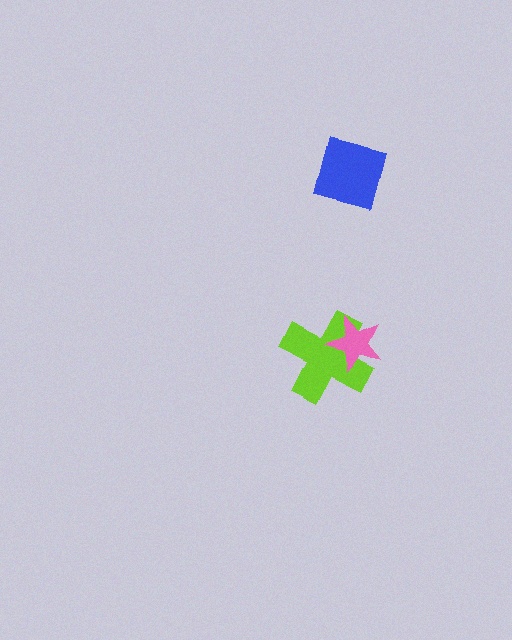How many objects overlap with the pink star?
1 object overlaps with the pink star.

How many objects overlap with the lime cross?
1 object overlaps with the lime cross.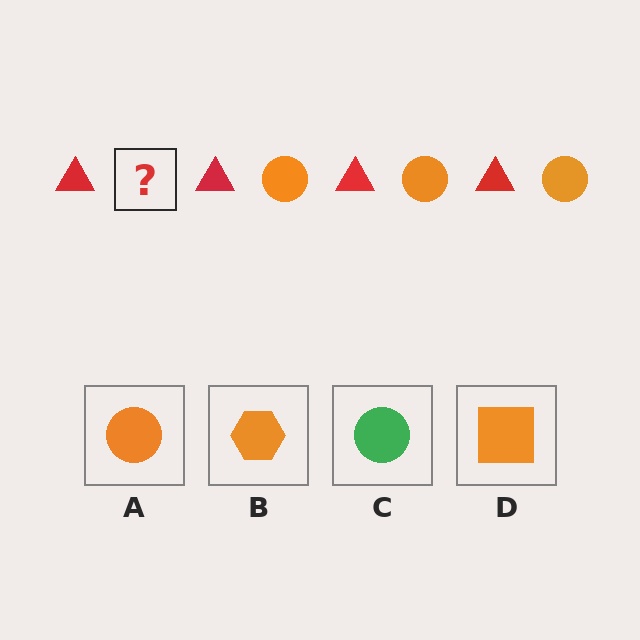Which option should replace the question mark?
Option A.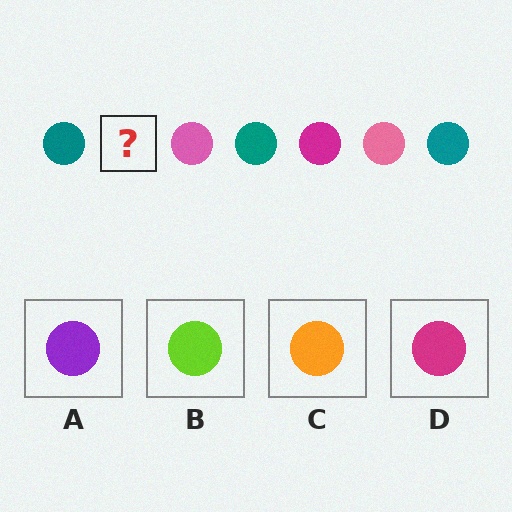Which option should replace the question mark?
Option D.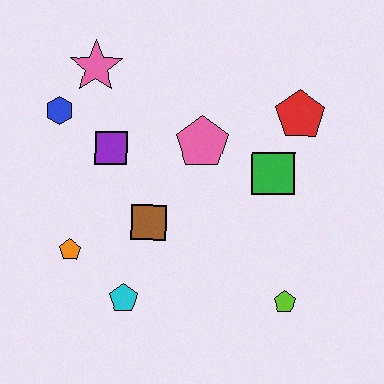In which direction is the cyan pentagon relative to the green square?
The cyan pentagon is to the left of the green square.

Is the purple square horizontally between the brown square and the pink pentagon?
No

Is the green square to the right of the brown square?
Yes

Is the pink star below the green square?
No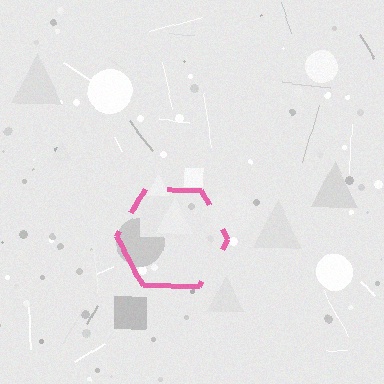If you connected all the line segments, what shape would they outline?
They would outline a hexagon.